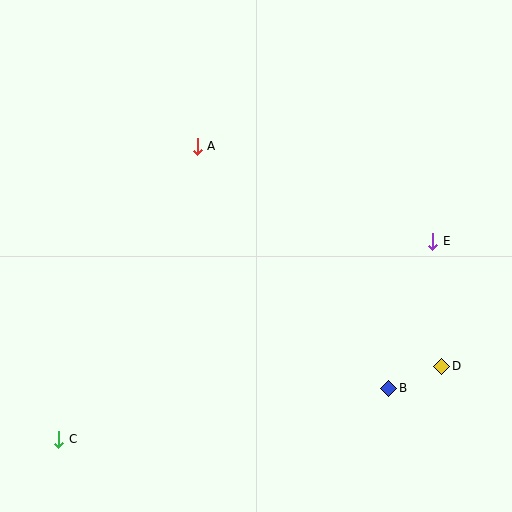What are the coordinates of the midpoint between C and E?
The midpoint between C and E is at (246, 340).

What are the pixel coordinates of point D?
Point D is at (442, 366).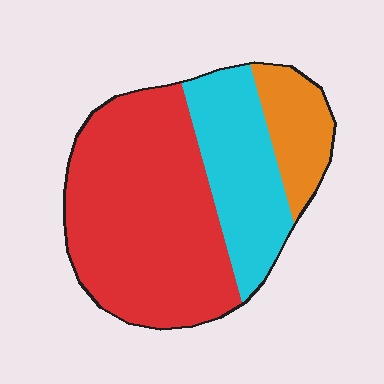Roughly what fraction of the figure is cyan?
Cyan covers roughly 25% of the figure.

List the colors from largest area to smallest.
From largest to smallest: red, cyan, orange.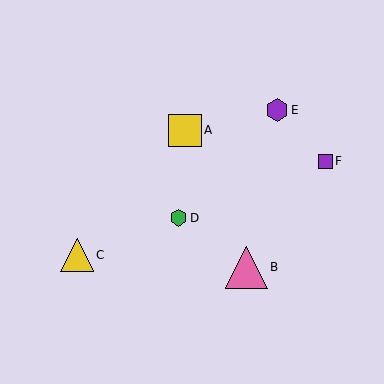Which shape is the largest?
The pink triangle (labeled B) is the largest.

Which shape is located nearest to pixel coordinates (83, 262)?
The yellow triangle (labeled C) at (77, 255) is nearest to that location.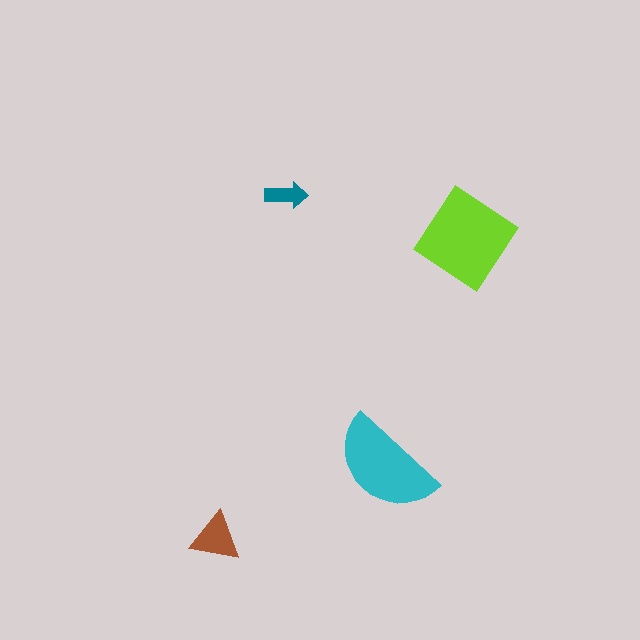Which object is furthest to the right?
The lime diamond is rightmost.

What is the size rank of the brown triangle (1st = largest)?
3rd.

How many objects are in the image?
There are 4 objects in the image.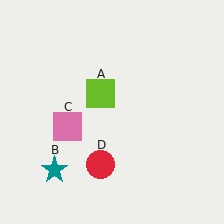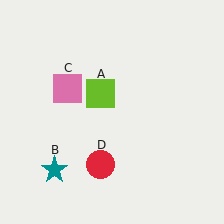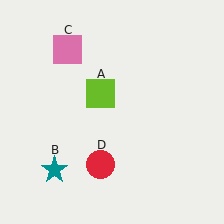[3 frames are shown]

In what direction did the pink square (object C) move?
The pink square (object C) moved up.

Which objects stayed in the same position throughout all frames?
Lime square (object A) and teal star (object B) and red circle (object D) remained stationary.